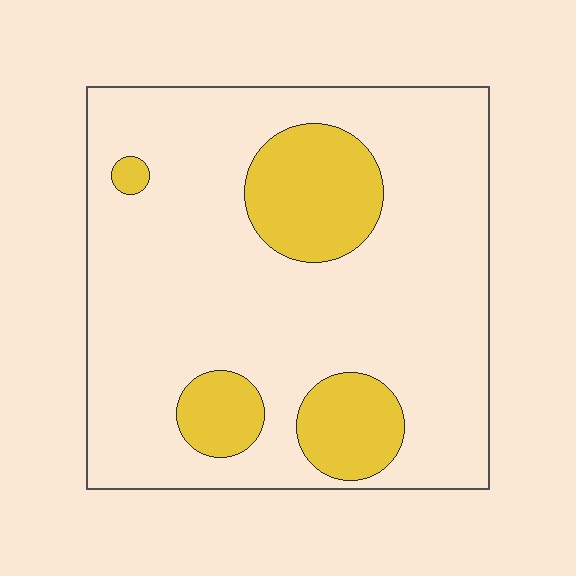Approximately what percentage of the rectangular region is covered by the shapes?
Approximately 20%.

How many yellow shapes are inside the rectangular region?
4.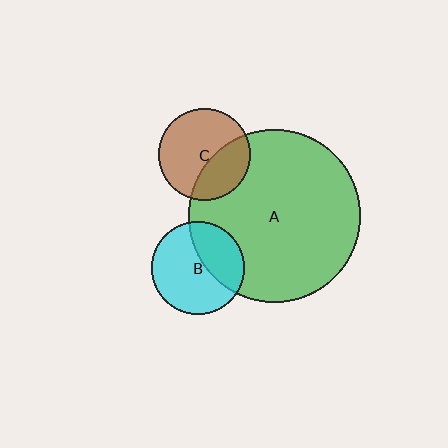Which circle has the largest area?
Circle A (green).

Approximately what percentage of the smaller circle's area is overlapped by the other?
Approximately 35%.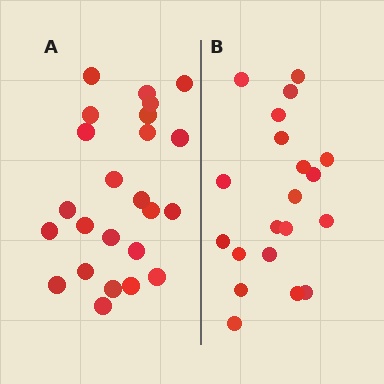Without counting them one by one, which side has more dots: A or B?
Region A (the left region) has more dots.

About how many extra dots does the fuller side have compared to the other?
Region A has about 4 more dots than region B.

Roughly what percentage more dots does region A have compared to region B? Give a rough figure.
About 20% more.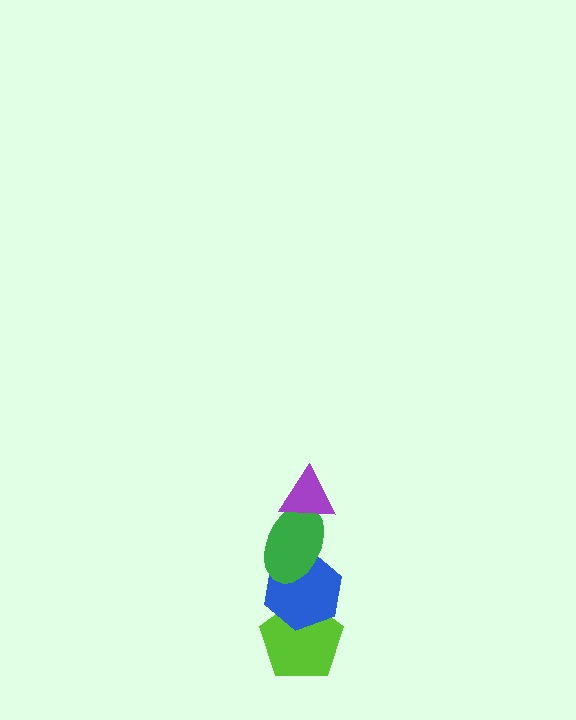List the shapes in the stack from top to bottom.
From top to bottom: the purple triangle, the green ellipse, the blue hexagon, the lime pentagon.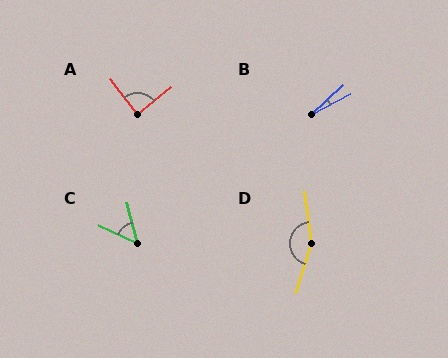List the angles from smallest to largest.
B (15°), C (51°), A (88°), D (156°).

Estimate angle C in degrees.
Approximately 51 degrees.